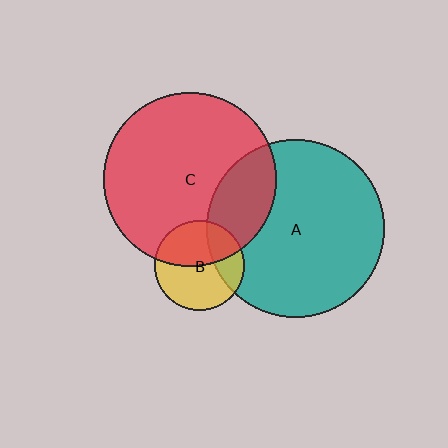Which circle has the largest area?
Circle A (teal).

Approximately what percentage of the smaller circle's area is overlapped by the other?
Approximately 25%.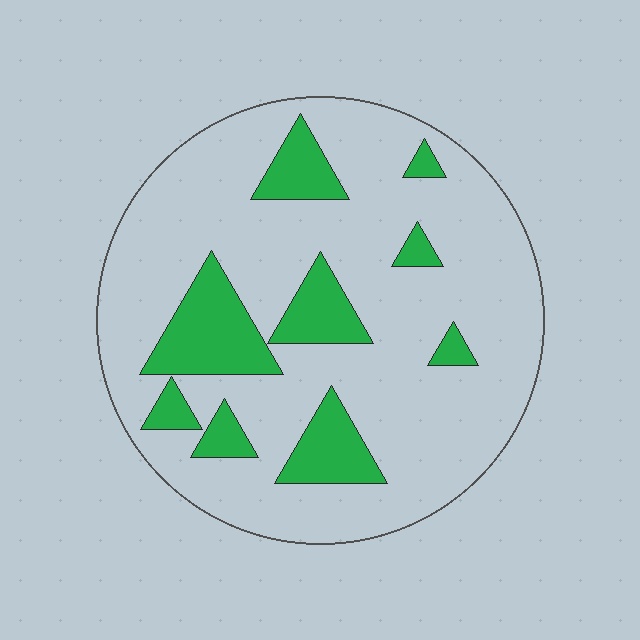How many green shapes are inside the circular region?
9.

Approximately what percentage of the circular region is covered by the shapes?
Approximately 20%.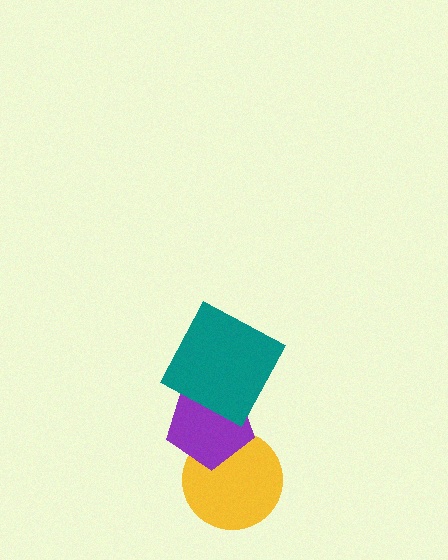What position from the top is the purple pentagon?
The purple pentagon is 2nd from the top.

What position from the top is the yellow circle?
The yellow circle is 3rd from the top.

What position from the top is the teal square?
The teal square is 1st from the top.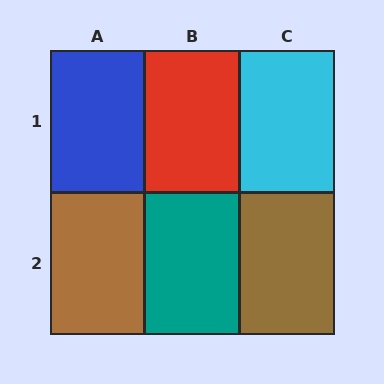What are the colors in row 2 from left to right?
Brown, teal, brown.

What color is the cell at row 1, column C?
Cyan.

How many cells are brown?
2 cells are brown.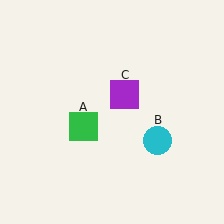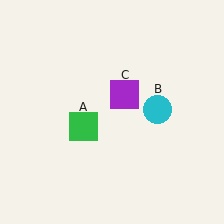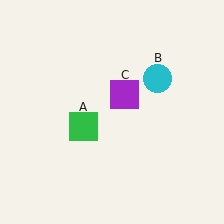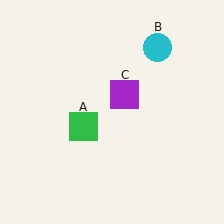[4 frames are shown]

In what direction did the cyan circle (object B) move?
The cyan circle (object B) moved up.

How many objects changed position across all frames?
1 object changed position: cyan circle (object B).